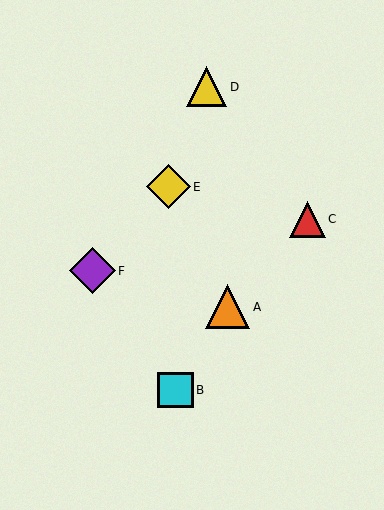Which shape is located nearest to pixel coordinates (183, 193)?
The yellow diamond (labeled E) at (168, 187) is nearest to that location.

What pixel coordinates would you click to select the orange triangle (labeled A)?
Click at (228, 307) to select the orange triangle A.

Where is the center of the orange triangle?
The center of the orange triangle is at (228, 307).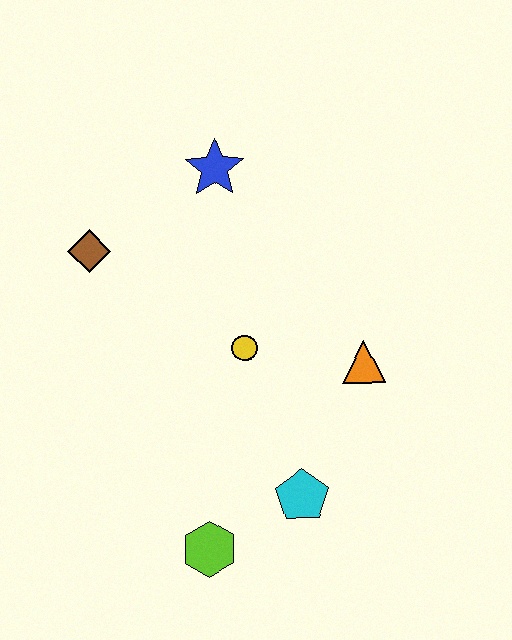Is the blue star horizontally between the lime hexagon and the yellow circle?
Yes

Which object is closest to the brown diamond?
The blue star is closest to the brown diamond.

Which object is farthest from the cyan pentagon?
The blue star is farthest from the cyan pentagon.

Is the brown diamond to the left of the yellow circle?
Yes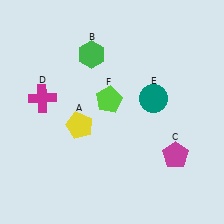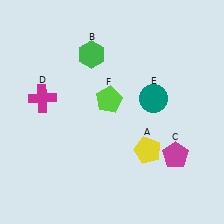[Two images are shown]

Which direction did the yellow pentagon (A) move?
The yellow pentagon (A) moved right.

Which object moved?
The yellow pentagon (A) moved right.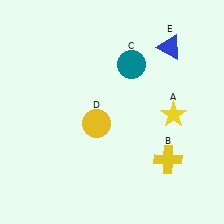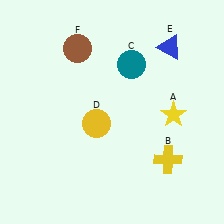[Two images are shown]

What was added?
A brown circle (F) was added in Image 2.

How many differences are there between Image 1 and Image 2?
There is 1 difference between the two images.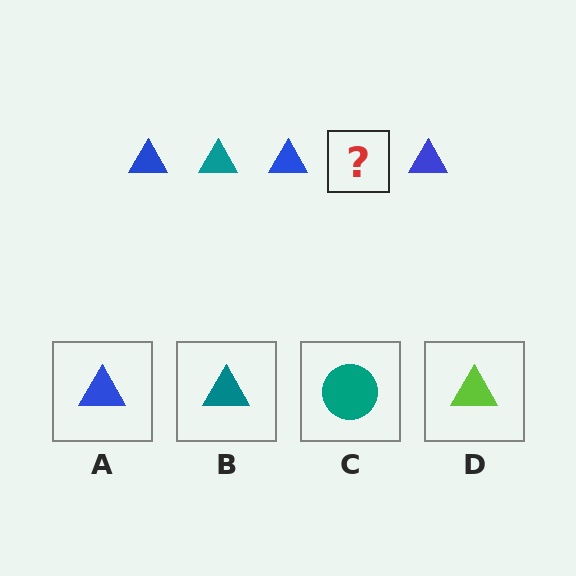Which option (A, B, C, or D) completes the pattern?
B.